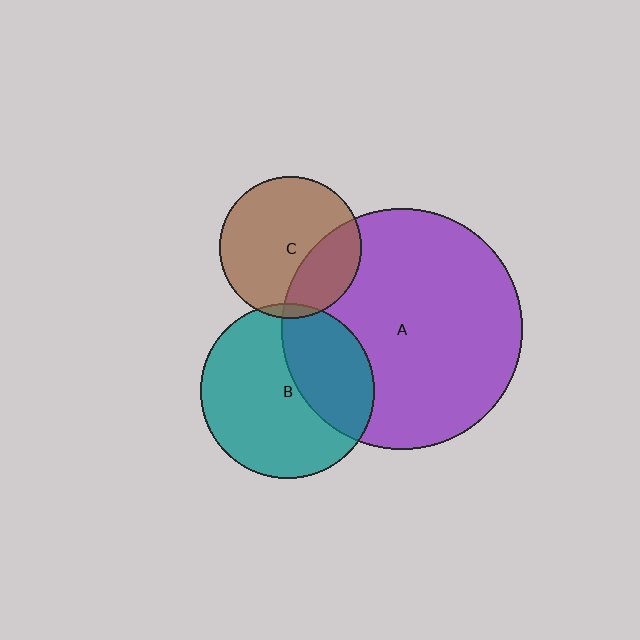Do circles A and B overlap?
Yes.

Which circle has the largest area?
Circle A (purple).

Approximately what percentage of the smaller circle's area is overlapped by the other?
Approximately 35%.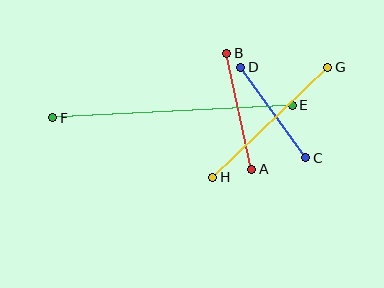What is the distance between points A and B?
The distance is approximately 119 pixels.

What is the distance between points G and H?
The distance is approximately 159 pixels.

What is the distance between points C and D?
The distance is approximately 111 pixels.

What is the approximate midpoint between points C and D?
The midpoint is at approximately (273, 112) pixels.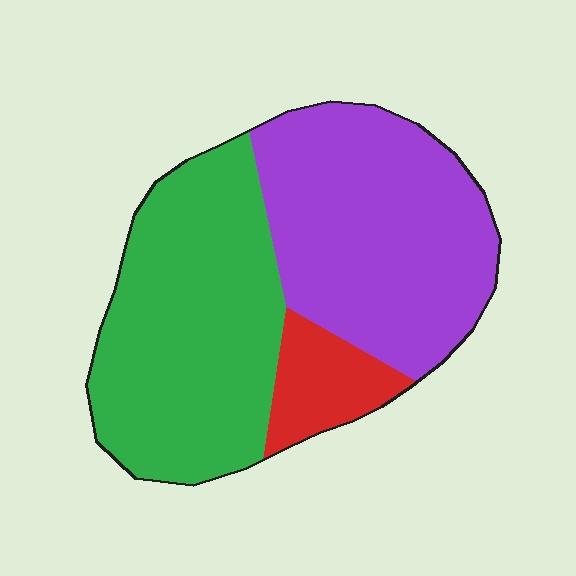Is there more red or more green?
Green.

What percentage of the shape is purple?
Purple covers around 45% of the shape.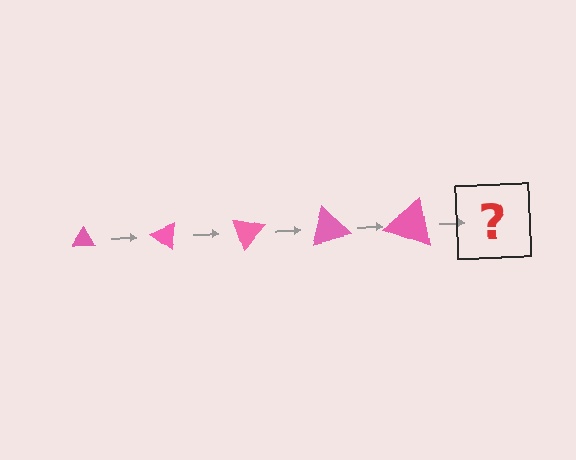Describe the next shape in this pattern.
It should be a triangle, larger than the previous one and rotated 175 degrees from the start.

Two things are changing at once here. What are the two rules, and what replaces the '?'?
The two rules are that the triangle grows larger each step and it rotates 35 degrees each step. The '?' should be a triangle, larger than the previous one and rotated 175 degrees from the start.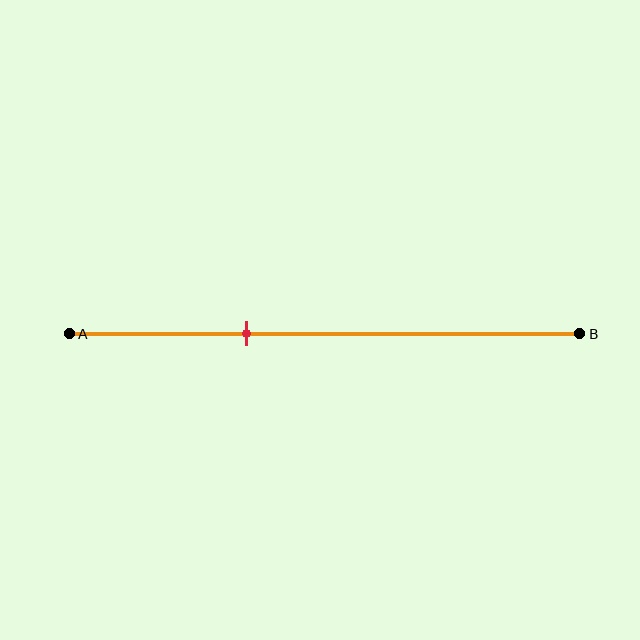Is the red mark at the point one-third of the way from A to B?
Yes, the mark is approximately at the one-third point.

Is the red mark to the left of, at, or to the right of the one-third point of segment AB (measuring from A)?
The red mark is approximately at the one-third point of segment AB.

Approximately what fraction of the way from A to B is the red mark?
The red mark is approximately 35% of the way from A to B.